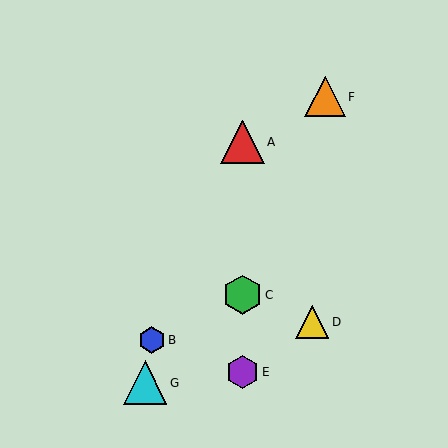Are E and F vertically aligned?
No, E is at x≈243 and F is at x≈325.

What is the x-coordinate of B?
Object B is at x≈152.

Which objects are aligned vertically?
Objects A, C, E are aligned vertically.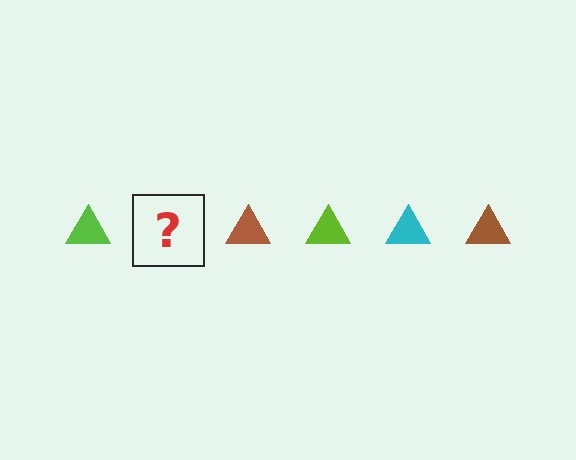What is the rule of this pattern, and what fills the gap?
The rule is that the pattern cycles through lime, cyan, brown triangles. The gap should be filled with a cyan triangle.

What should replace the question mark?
The question mark should be replaced with a cyan triangle.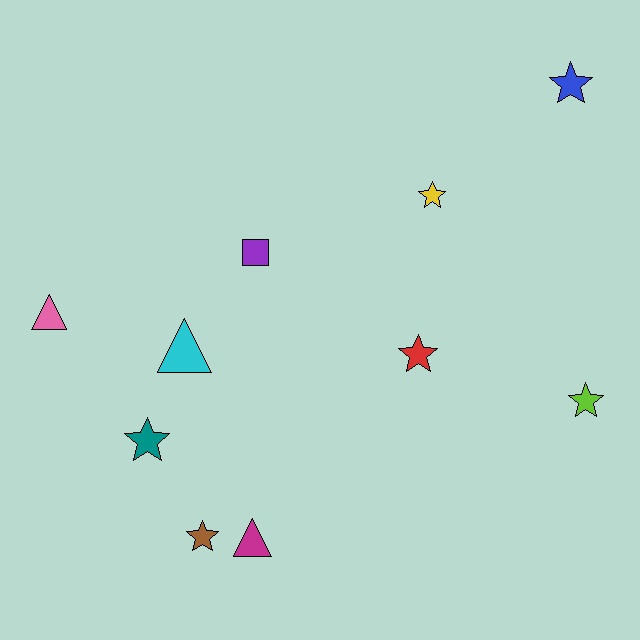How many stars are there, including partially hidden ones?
There are 6 stars.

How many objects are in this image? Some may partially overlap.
There are 10 objects.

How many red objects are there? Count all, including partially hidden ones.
There is 1 red object.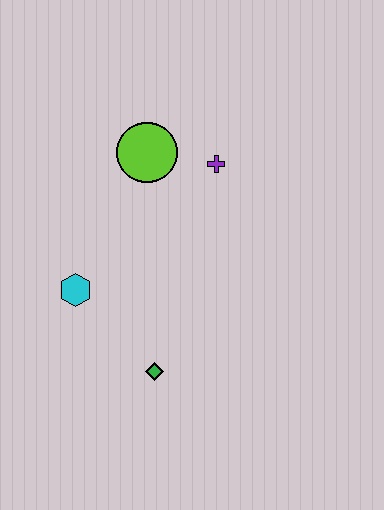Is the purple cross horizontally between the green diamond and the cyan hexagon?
No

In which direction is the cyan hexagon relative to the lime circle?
The cyan hexagon is below the lime circle.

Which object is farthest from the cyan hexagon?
The purple cross is farthest from the cyan hexagon.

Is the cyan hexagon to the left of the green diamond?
Yes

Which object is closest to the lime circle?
The purple cross is closest to the lime circle.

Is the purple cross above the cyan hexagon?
Yes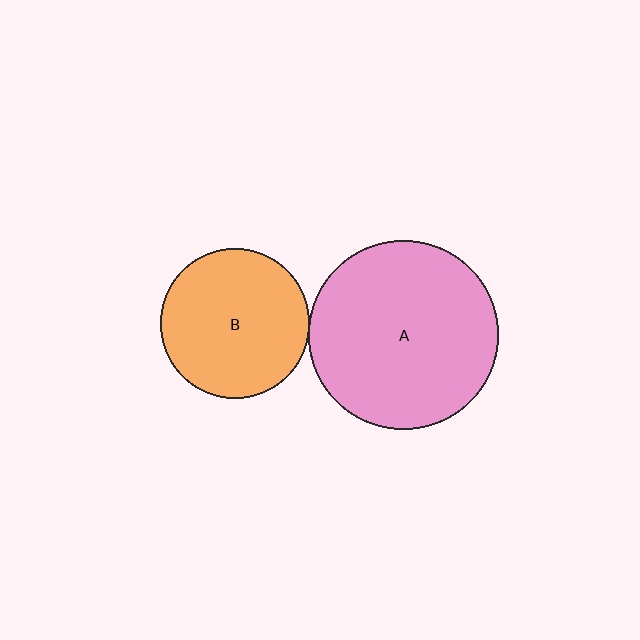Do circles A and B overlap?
Yes.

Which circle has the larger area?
Circle A (pink).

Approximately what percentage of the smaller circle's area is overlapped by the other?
Approximately 5%.